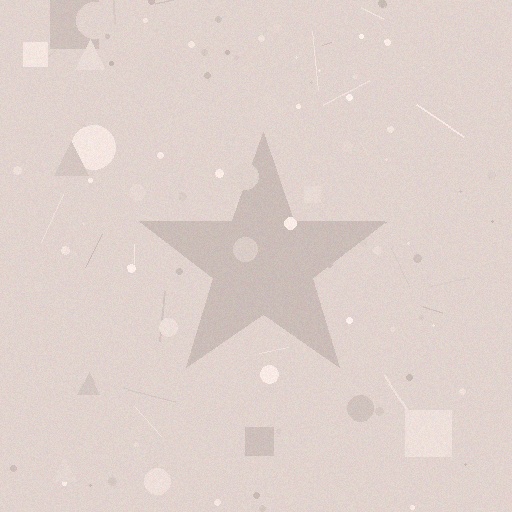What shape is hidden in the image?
A star is hidden in the image.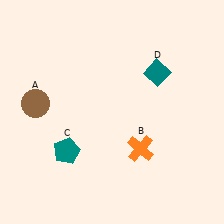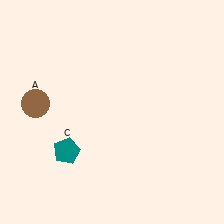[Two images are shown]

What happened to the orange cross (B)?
The orange cross (B) was removed in Image 2. It was in the bottom-right area of Image 1.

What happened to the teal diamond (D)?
The teal diamond (D) was removed in Image 2. It was in the top-right area of Image 1.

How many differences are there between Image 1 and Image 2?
There are 2 differences between the two images.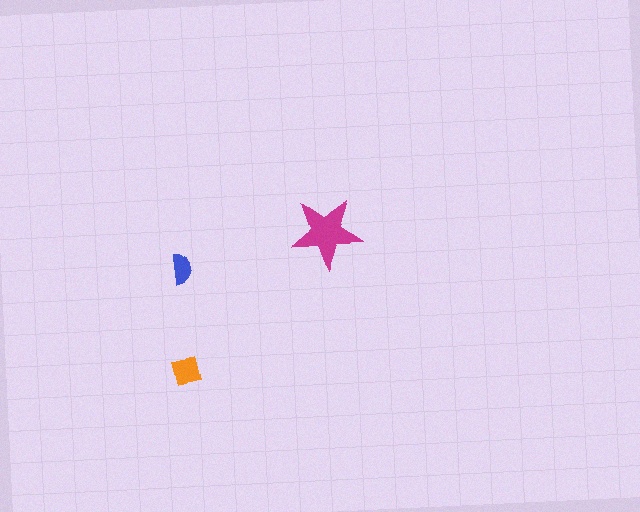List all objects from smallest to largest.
The blue semicircle, the orange square, the magenta star.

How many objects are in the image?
There are 3 objects in the image.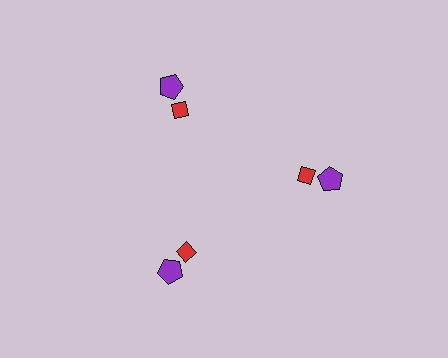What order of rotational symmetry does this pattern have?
This pattern has 3-fold rotational symmetry.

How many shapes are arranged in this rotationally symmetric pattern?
There are 6 shapes, arranged in 3 groups of 2.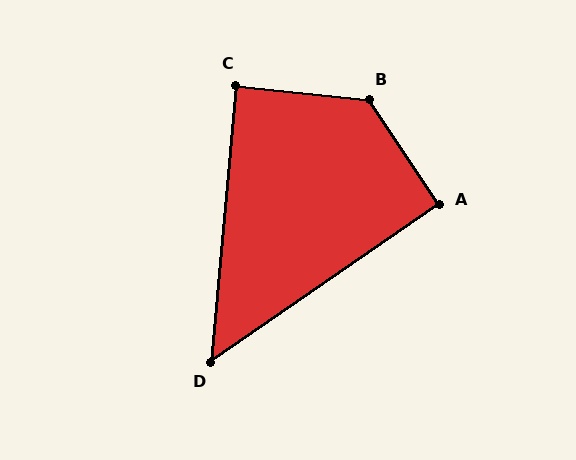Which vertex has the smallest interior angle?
D, at approximately 50 degrees.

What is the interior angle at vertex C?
Approximately 89 degrees (approximately right).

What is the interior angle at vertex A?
Approximately 91 degrees (approximately right).